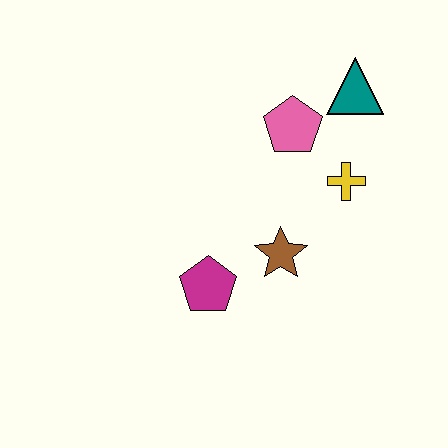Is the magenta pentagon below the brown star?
Yes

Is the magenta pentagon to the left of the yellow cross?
Yes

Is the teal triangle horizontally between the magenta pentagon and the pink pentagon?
No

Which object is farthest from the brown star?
The teal triangle is farthest from the brown star.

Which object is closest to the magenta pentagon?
The brown star is closest to the magenta pentagon.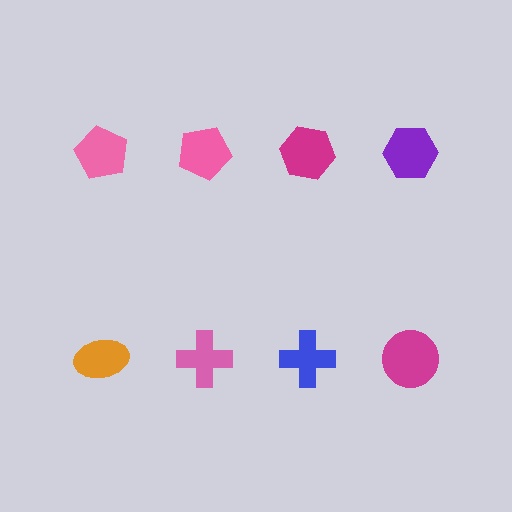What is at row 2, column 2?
A pink cross.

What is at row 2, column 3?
A blue cross.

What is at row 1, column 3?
A magenta hexagon.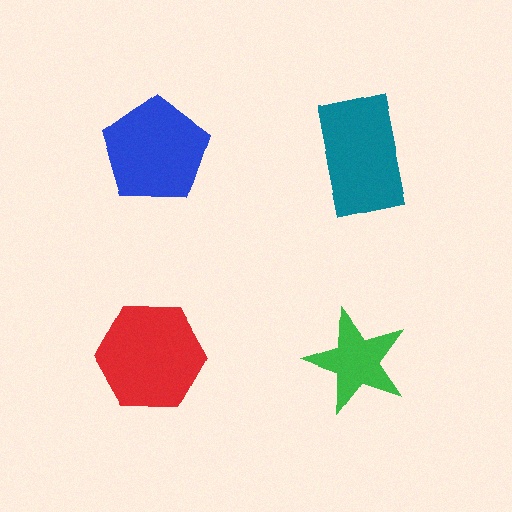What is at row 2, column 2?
A green star.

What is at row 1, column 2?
A teal rectangle.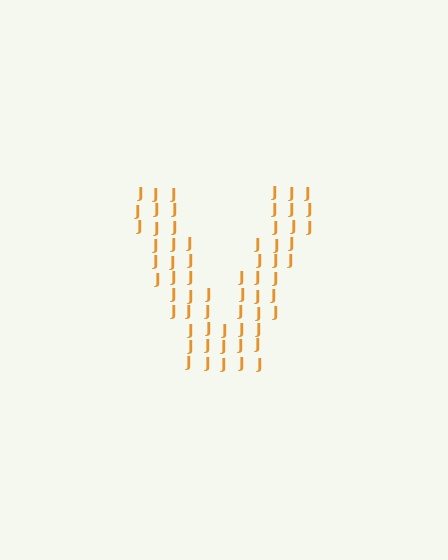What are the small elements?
The small elements are letter J's.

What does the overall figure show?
The overall figure shows the letter V.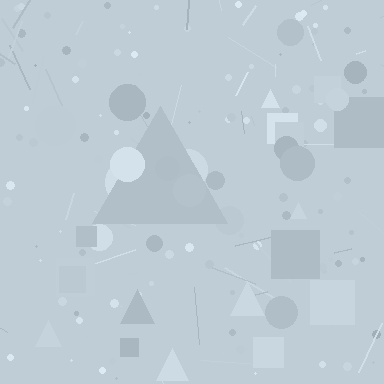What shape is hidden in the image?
A triangle is hidden in the image.